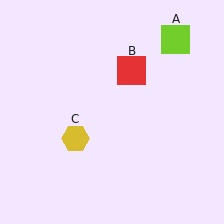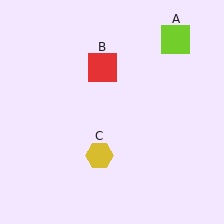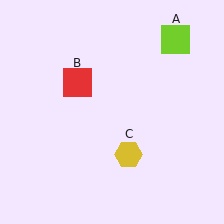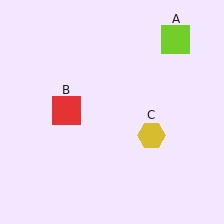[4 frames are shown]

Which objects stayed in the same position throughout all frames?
Lime square (object A) remained stationary.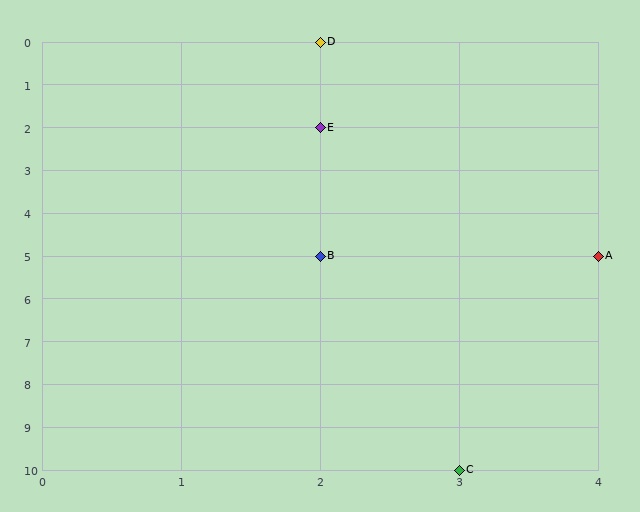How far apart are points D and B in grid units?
Points D and B are 5 rows apart.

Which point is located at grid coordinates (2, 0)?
Point D is at (2, 0).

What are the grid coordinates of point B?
Point B is at grid coordinates (2, 5).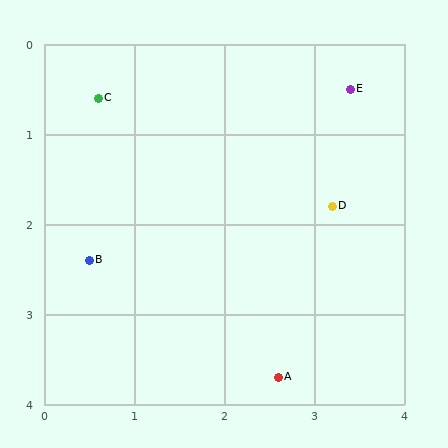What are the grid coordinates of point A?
Point A is at approximately (2.6, 3.7).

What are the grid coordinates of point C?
Point C is at approximately (0.6, 0.6).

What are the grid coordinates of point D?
Point D is at approximately (3.2, 1.8).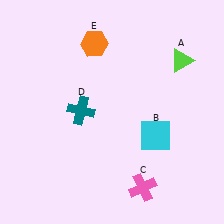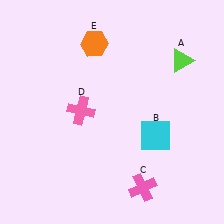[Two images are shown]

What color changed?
The cross (D) changed from teal in Image 1 to pink in Image 2.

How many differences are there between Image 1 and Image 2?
There is 1 difference between the two images.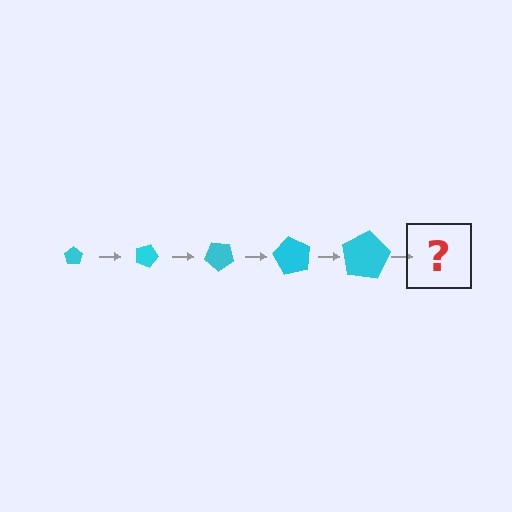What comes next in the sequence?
The next element should be a pentagon, larger than the previous one and rotated 100 degrees from the start.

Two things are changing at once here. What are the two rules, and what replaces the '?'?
The two rules are that the pentagon grows larger each step and it rotates 20 degrees each step. The '?' should be a pentagon, larger than the previous one and rotated 100 degrees from the start.